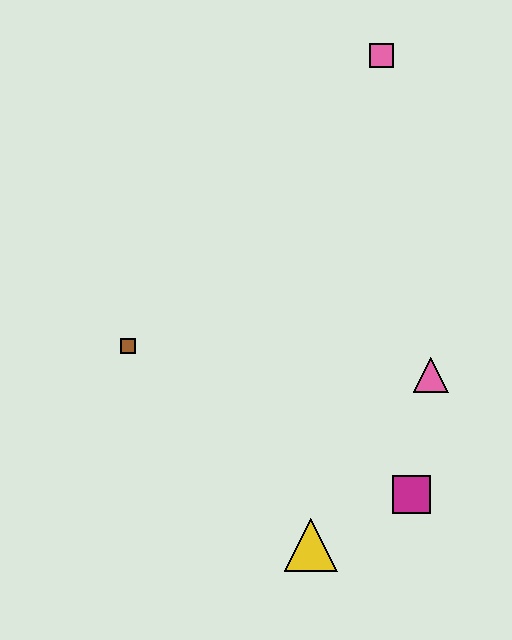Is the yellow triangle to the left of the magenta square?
Yes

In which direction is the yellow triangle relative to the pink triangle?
The yellow triangle is below the pink triangle.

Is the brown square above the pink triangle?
Yes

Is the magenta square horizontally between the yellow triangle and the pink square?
No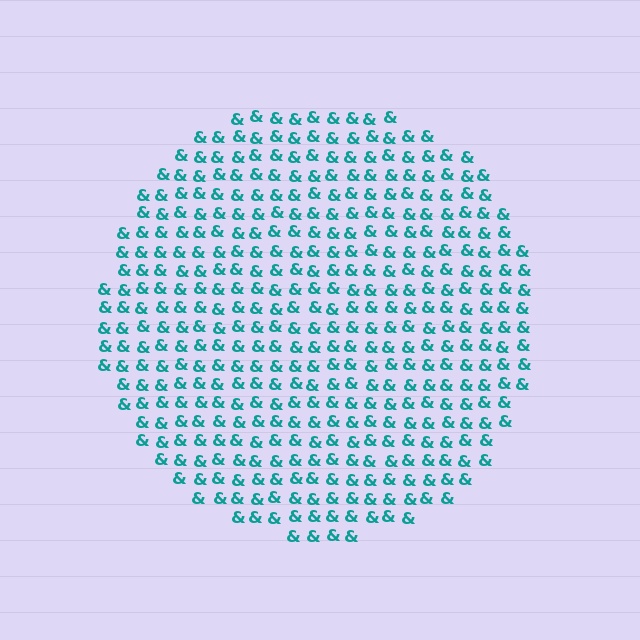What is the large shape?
The large shape is a circle.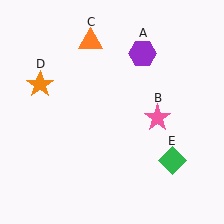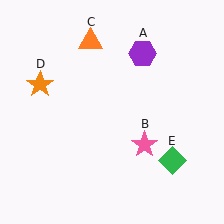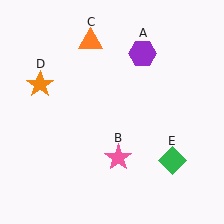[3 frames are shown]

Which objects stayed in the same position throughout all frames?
Purple hexagon (object A) and orange triangle (object C) and orange star (object D) and green diamond (object E) remained stationary.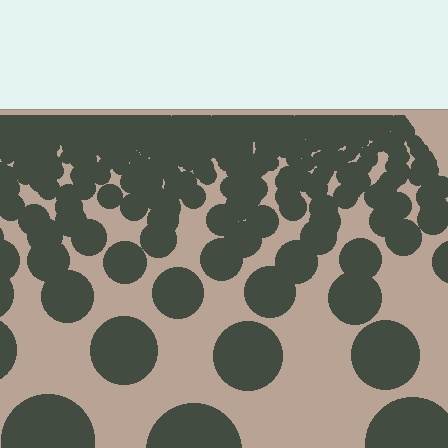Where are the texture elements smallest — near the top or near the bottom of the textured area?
Near the top.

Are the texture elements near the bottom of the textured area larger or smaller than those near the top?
Larger. Near the bottom, elements are closer to the viewer and appear at a bigger on-screen size.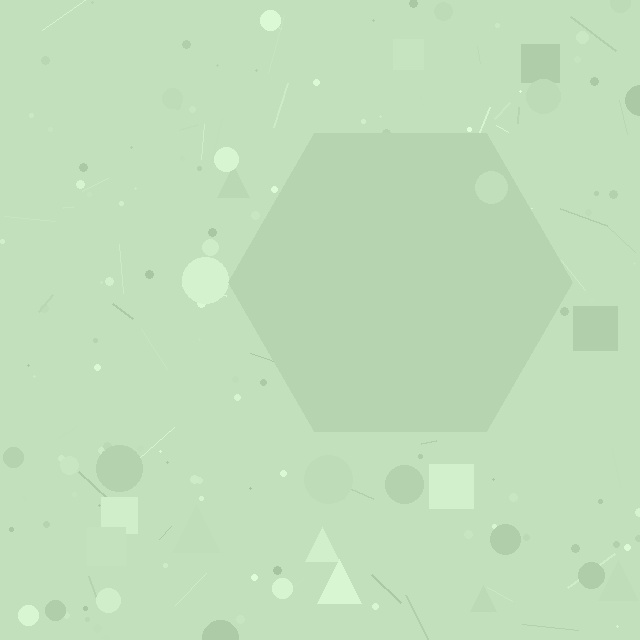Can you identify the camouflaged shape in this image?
The camouflaged shape is a hexagon.